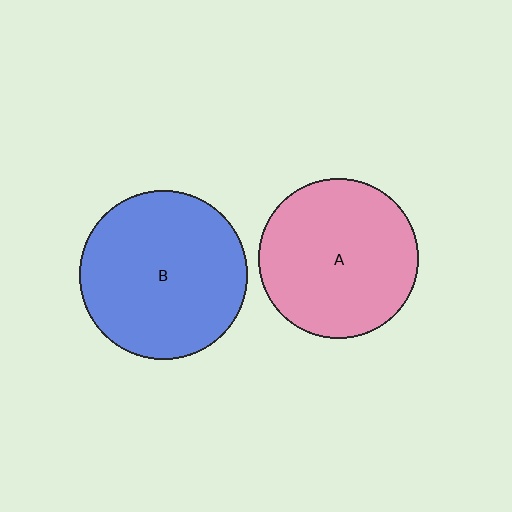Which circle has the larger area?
Circle B (blue).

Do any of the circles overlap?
No, none of the circles overlap.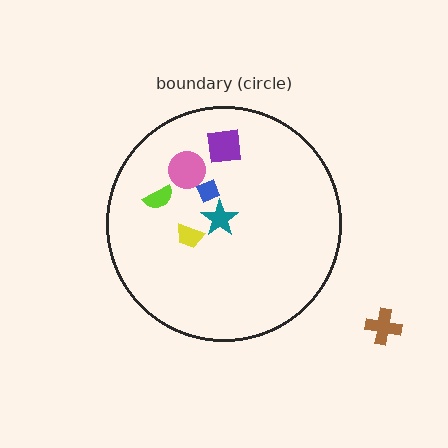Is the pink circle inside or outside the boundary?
Inside.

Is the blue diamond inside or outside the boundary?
Inside.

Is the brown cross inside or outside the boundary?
Outside.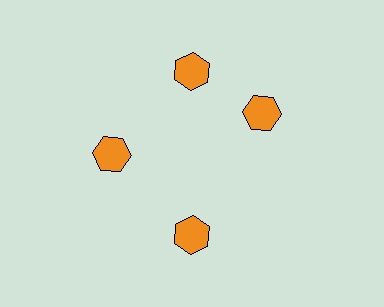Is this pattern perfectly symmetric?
No. The 4 orange hexagons are arranged in a ring, but one element near the 3 o'clock position is rotated out of alignment along the ring, breaking the 4-fold rotational symmetry.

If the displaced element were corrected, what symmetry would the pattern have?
It would have 4-fold rotational symmetry — the pattern would map onto itself every 90 degrees.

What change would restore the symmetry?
The symmetry would be restored by rotating it back into even spacing with its neighbors so that all 4 hexagons sit at equal angles and equal distance from the center.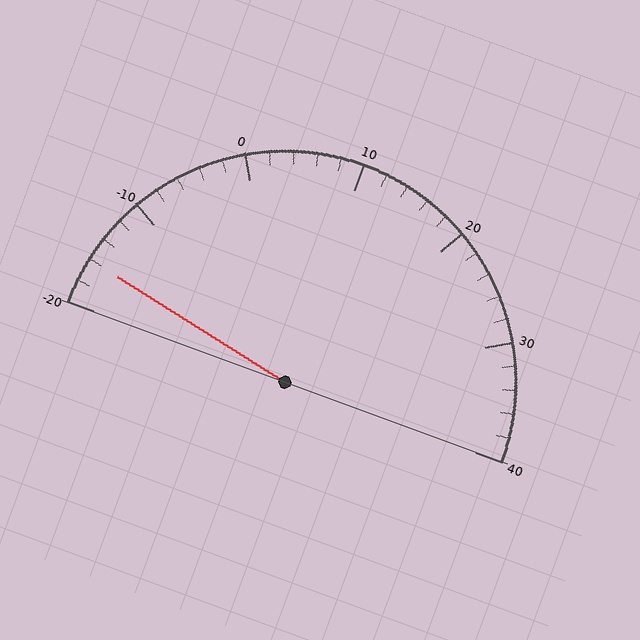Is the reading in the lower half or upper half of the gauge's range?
The reading is in the lower half of the range (-20 to 40).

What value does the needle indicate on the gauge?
The needle indicates approximately -16.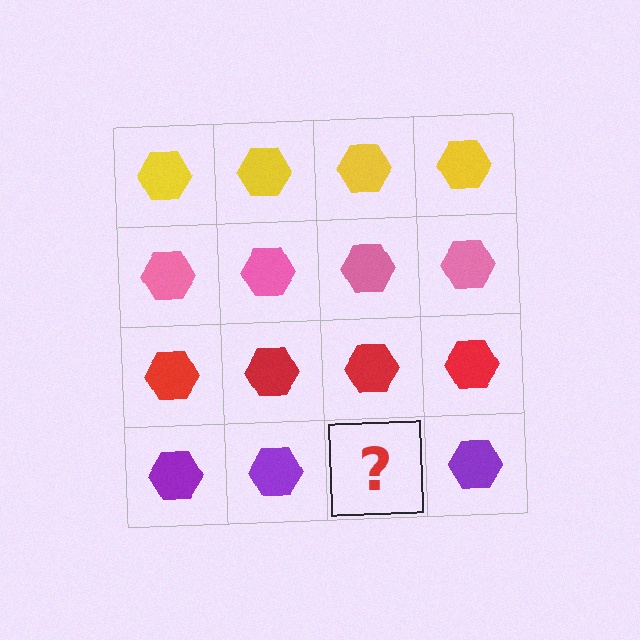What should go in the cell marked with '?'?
The missing cell should contain a purple hexagon.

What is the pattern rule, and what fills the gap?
The rule is that each row has a consistent color. The gap should be filled with a purple hexagon.